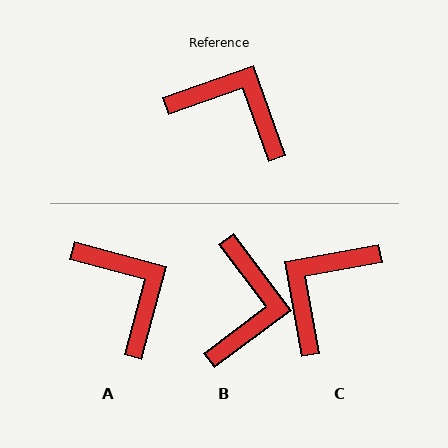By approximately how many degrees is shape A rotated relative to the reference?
Approximately 35 degrees clockwise.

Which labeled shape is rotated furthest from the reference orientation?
C, about 81 degrees away.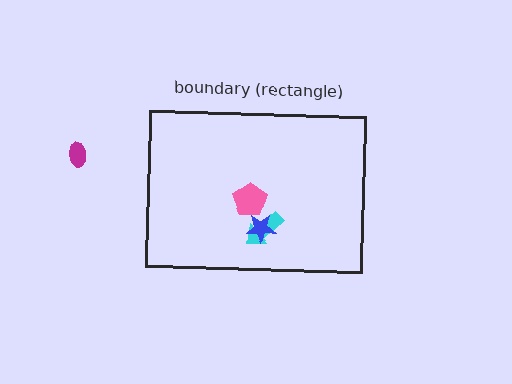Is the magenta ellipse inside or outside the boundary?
Outside.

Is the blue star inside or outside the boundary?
Inside.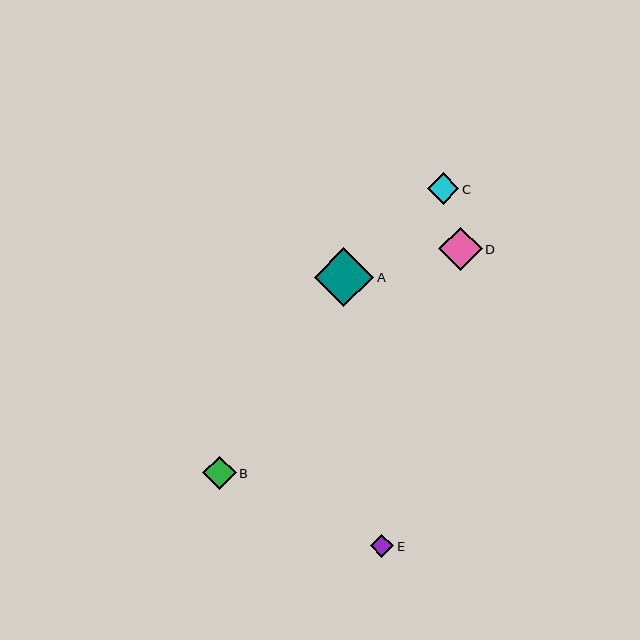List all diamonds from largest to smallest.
From largest to smallest: A, D, B, C, E.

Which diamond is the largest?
Diamond A is the largest with a size of approximately 60 pixels.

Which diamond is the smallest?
Diamond E is the smallest with a size of approximately 24 pixels.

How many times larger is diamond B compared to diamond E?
Diamond B is approximately 1.4 times the size of diamond E.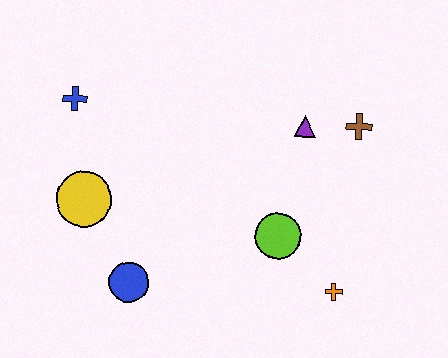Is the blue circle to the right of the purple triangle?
No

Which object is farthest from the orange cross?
The blue cross is farthest from the orange cross.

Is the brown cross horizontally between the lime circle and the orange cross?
No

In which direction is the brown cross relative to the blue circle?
The brown cross is to the right of the blue circle.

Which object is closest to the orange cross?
The lime circle is closest to the orange cross.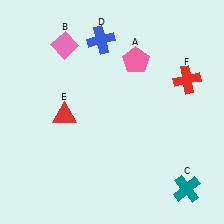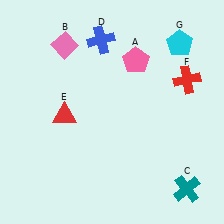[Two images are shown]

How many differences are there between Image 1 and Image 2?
There is 1 difference between the two images.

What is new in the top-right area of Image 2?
A cyan pentagon (G) was added in the top-right area of Image 2.